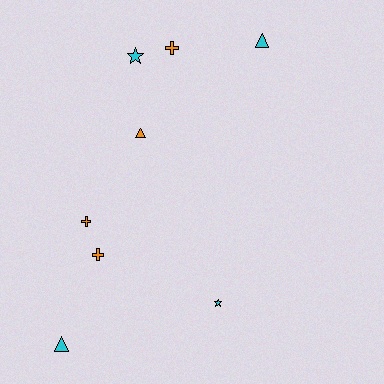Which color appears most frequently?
Cyan, with 4 objects.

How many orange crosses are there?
There are 3 orange crosses.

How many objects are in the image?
There are 8 objects.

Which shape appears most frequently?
Cross, with 3 objects.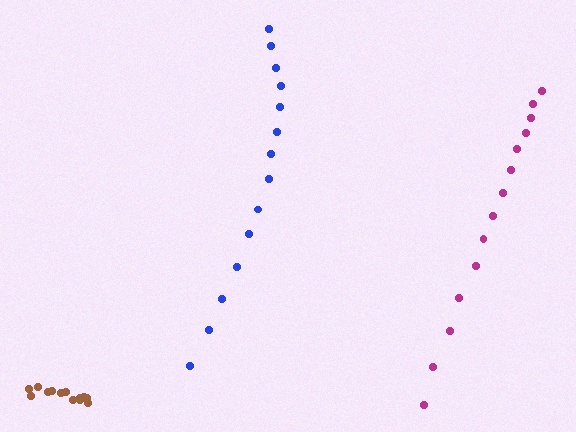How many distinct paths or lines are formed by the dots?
There are 3 distinct paths.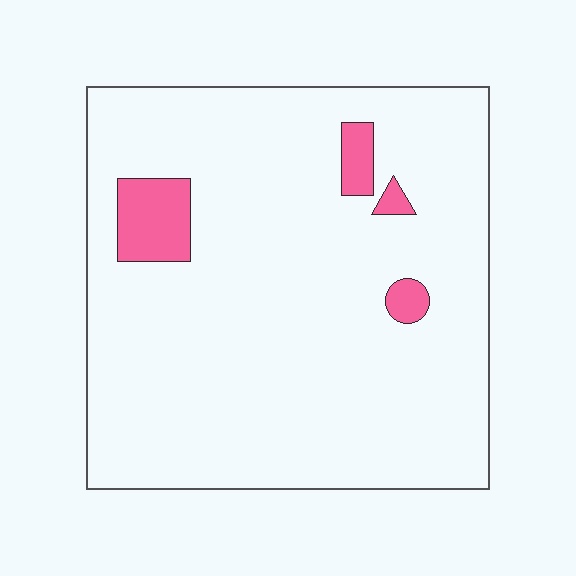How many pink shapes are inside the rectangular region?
4.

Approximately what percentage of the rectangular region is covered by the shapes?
Approximately 5%.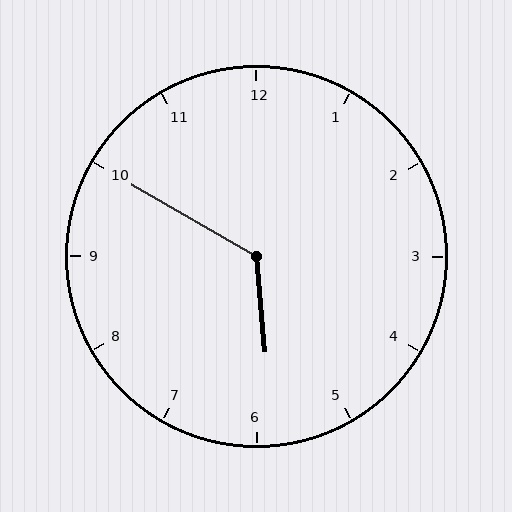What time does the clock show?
5:50.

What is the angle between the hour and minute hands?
Approximately 125 degrees.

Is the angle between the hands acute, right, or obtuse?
It is obtuse.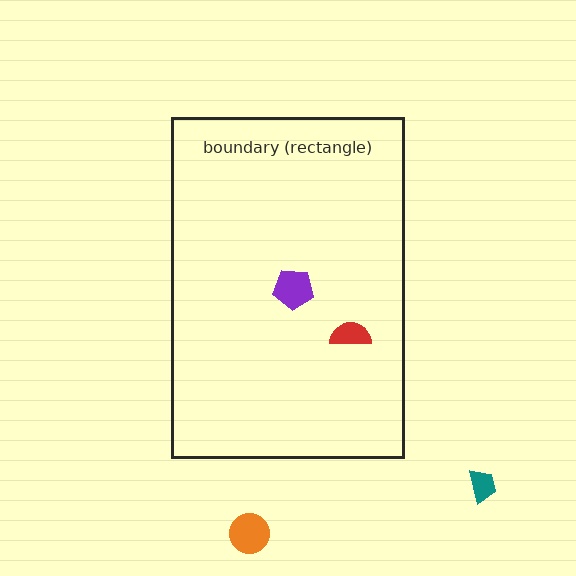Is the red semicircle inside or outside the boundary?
Inside.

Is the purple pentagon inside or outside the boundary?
Inside.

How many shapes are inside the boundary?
2 inside, 2 outside.